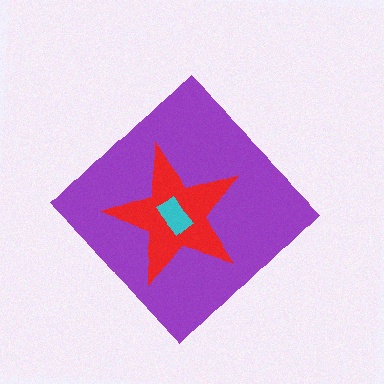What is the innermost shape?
The cyan rectangle.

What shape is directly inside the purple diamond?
The red star.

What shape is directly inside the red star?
The cyan rectangle.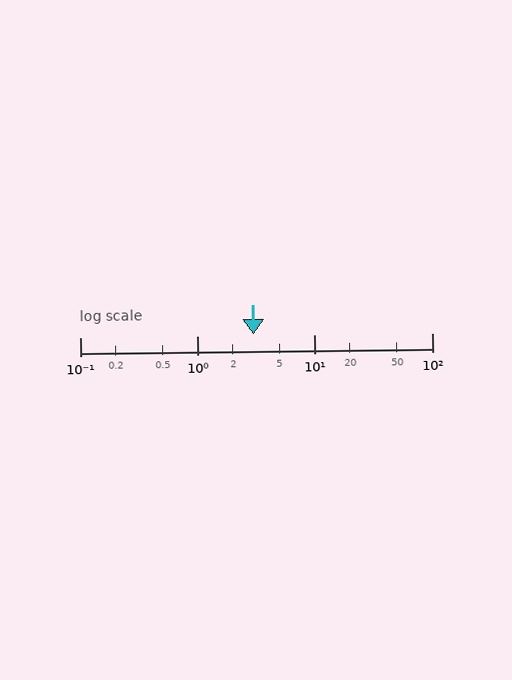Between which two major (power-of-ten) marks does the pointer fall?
The pointer is between 1 and 10.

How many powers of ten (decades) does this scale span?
The scale spans 3 decades, from 0.1 to 100.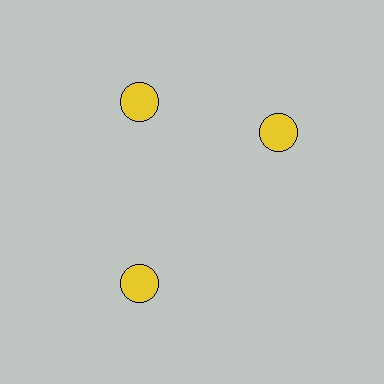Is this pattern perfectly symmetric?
No. The 3 yellow circles are arranged in a ring, but one element near the 3 o'clock position is rotated out of alignment along the ring, breaking the 3-fold rotational symmetry.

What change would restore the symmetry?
The symmetry would be restored by rotating it back into even spacing with its neighbors so that all 3 circles sit at equal angles and equal distance from the center.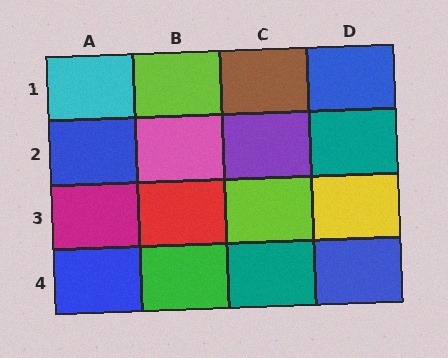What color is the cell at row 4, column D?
Blue.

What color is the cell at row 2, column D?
Teal.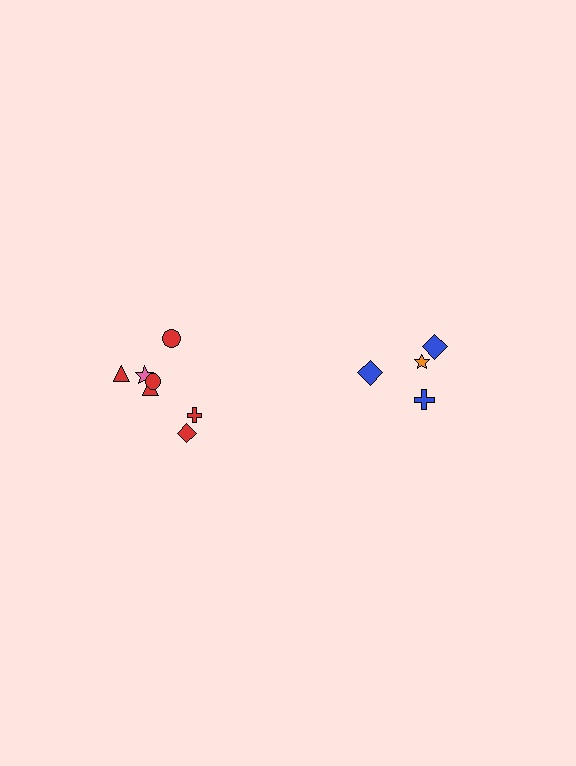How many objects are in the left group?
There are 7 objects.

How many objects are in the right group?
There are 4 objects.